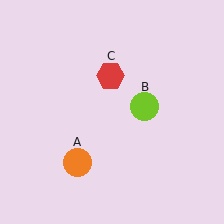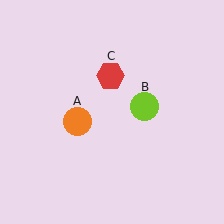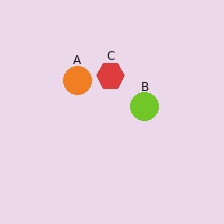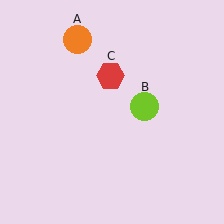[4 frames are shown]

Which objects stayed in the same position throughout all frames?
Lime circle (object B) and red hexagon (object C) remained stationary.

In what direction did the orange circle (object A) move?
The orange circle (object A) moved up.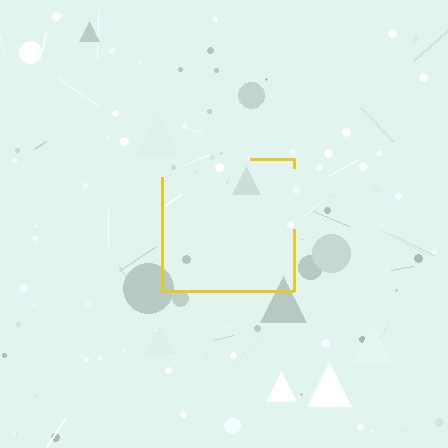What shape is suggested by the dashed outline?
The dashed outline suggests a square.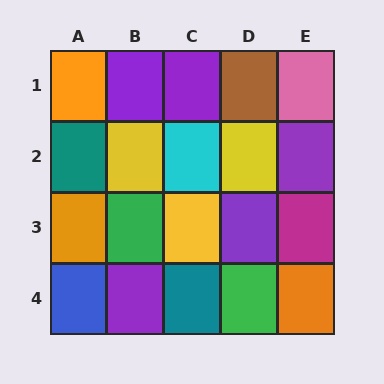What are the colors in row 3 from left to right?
Orange, green, yellow, purple, magenta.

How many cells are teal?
2 cells are teal.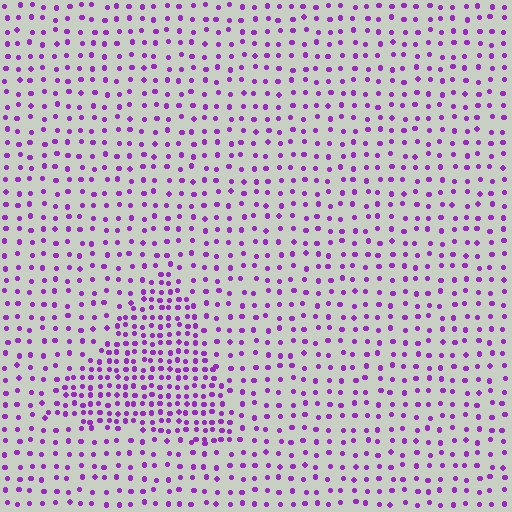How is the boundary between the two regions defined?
The boundary is defined by a change in element density (approximately 2.0x ratio). All elements are the same color, size, and shape.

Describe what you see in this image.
The image contains small purple elements arranged at two different densities. A triangle-shaped region is visible where the elements are more densely packed than the surrounding area.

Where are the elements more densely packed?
The elements are more densely packed inside the triangle boundary.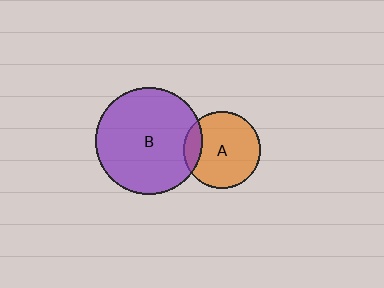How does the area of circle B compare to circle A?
Approximately 1.9 times.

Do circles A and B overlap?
Yes.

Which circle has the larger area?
Circle B (purple).